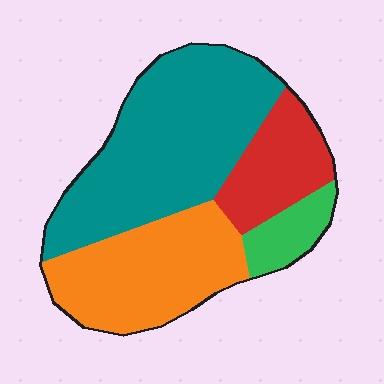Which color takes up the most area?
Teal, at roughly 45%.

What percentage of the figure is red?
Red takes up less than a quarter of the figure.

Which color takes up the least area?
Green, at roughly 10%.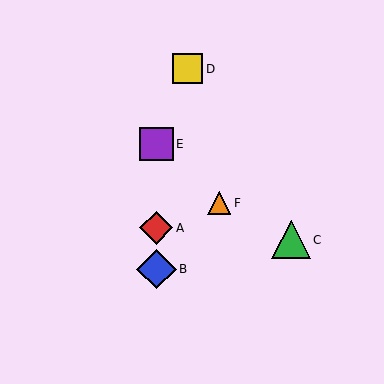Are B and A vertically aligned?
Yes, both are at x≈156.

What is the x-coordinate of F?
Object F is at x≈219.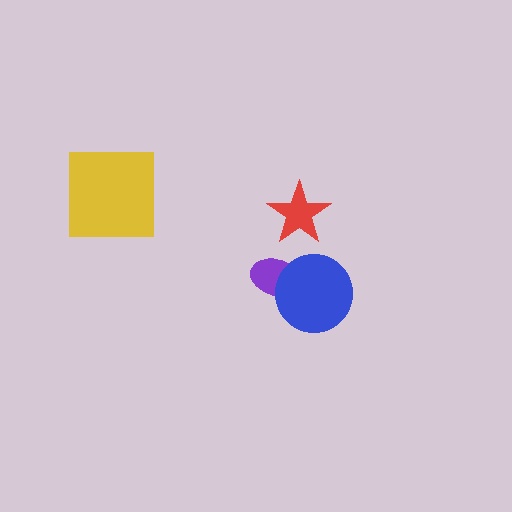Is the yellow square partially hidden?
No, no other shape covers it.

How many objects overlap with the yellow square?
0 objects overlap with the yellow square.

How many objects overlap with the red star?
0 objects overlap with the red star.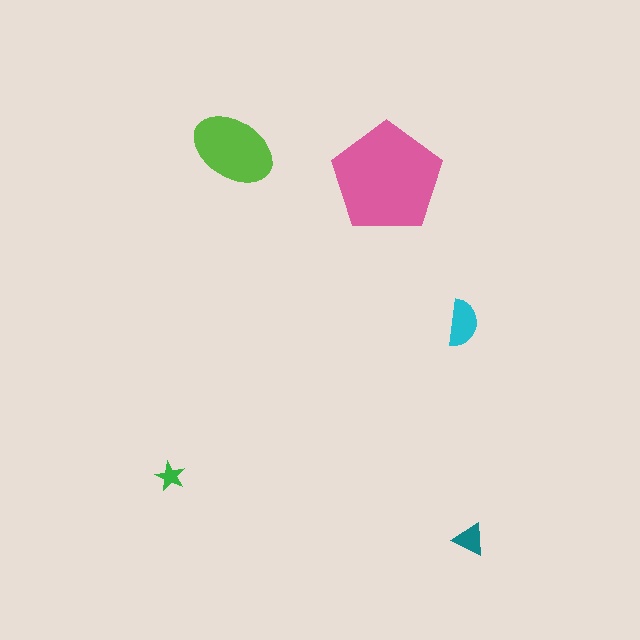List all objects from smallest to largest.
The green star, the teal triangle, the cyan semicircle, the lime ellipse, the pink pentagon.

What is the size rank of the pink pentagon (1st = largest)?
1st.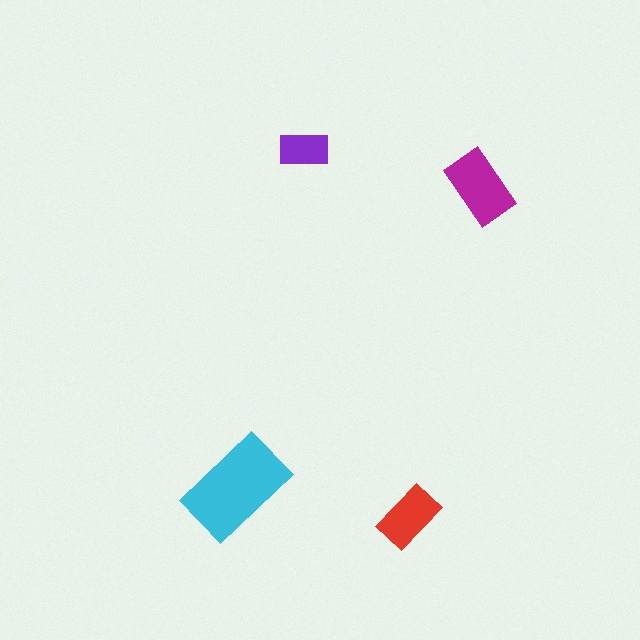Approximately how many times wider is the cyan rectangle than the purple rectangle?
About 2 times wider.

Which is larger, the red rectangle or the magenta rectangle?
The magenta one.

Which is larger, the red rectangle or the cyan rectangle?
The cyan one.